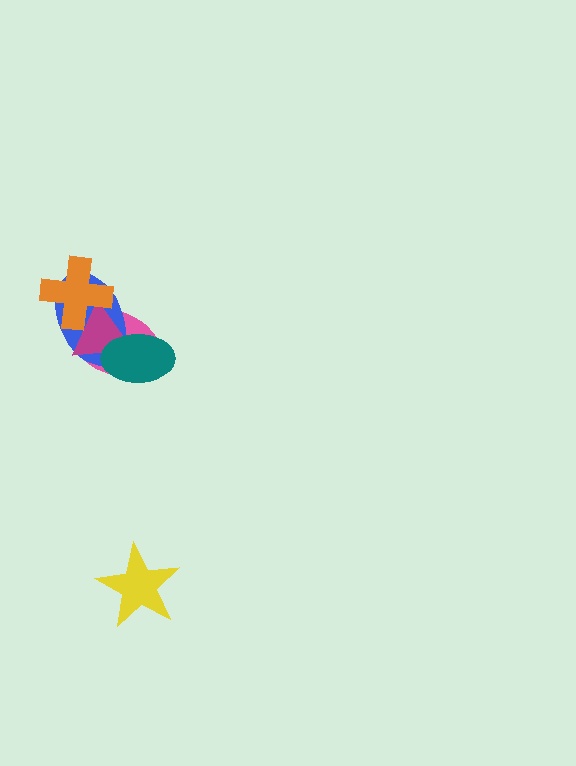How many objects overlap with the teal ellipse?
3 objects overlap with the teal ellipse.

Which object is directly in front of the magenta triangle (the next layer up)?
The teal ellipse is directly in front of the magenta triangle.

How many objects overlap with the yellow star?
0 objects overlap with the yellow star.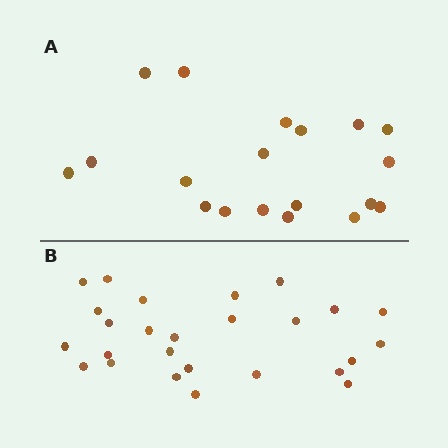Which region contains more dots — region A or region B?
Region B (the bottom region) has more dots.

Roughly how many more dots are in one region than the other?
Region B has roughly 8 or so more dots than region A.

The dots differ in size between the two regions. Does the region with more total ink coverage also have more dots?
No. Region A has more total ink coverage because its dots are larger, but region B actually contains more individual dots. Total area can be misleading — the number of items is what matters here.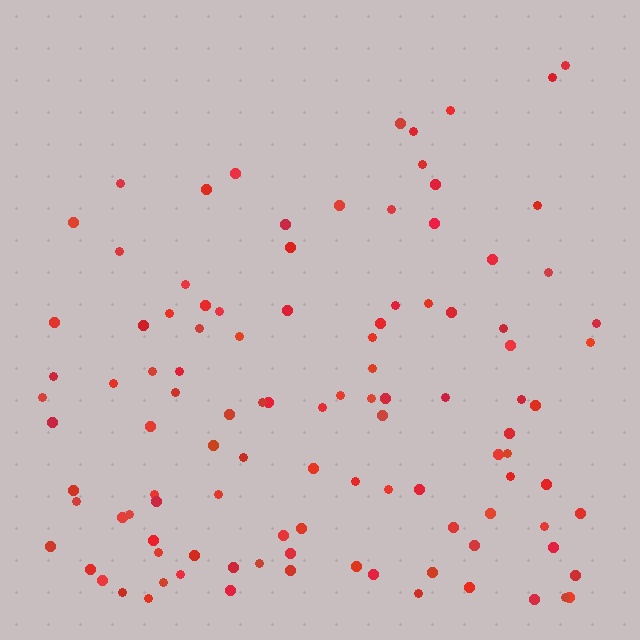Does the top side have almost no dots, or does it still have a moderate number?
Still a moderate number, just noticeably fewer than the bottom.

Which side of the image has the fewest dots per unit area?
The top.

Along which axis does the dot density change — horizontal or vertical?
Vertical.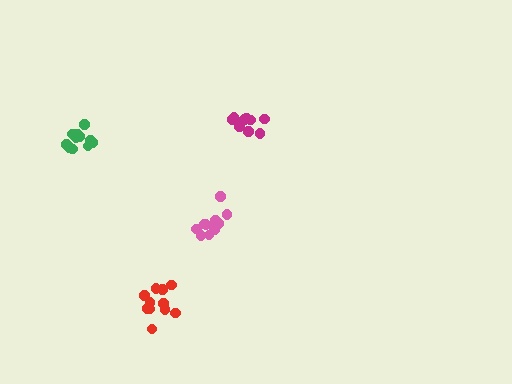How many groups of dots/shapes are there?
There are 4 groups.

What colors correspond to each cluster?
The clusters are colored: red, pink, green, magenta.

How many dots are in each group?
Group 1: 11 dots, Group 2: 11 dots, Group 3: 11 dots, Group 4: 10 dots (43 total).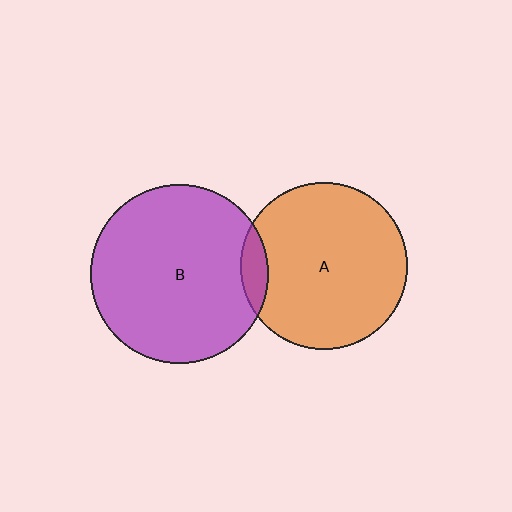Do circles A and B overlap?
Yes.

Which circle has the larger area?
Circle B (purple).